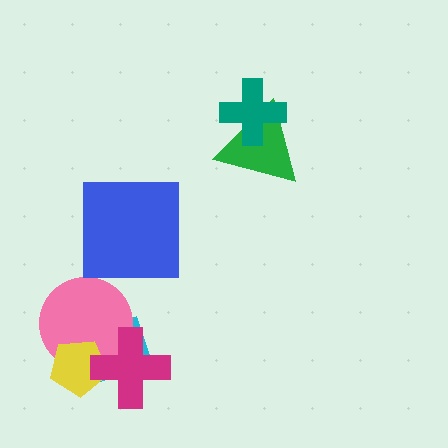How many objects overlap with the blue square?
0 objects overlap with the blue square.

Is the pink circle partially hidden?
Yes, it is partially covered by another shape.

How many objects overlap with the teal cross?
1 object overlaps with the teal cross.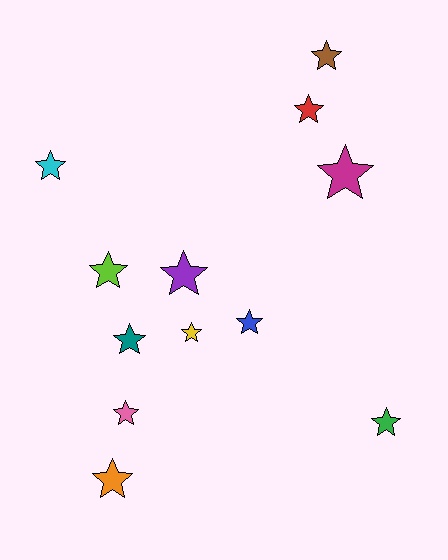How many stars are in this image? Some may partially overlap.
There are 12 stars.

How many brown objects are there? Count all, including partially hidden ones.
There is 1 brown object.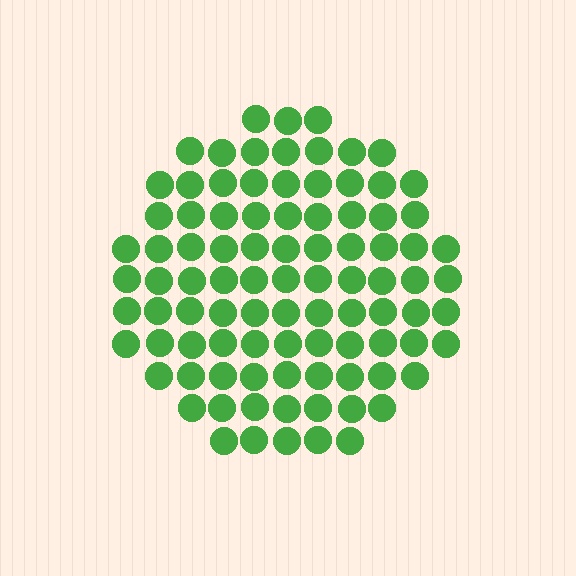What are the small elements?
The small elements are circles.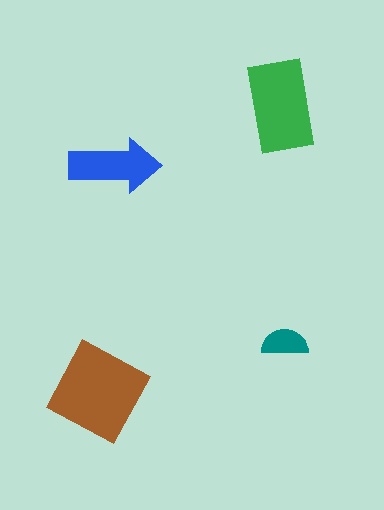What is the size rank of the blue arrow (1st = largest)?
3rd.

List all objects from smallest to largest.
The teal semicircle, the blue arrow, the green rectangle, the brown diamond.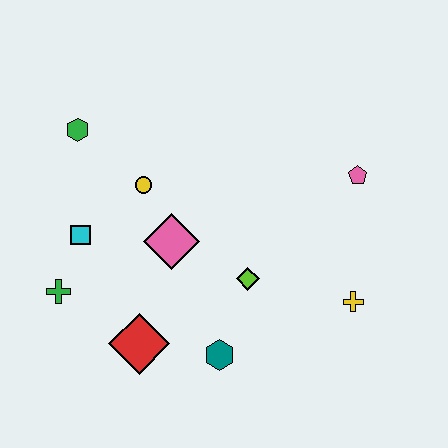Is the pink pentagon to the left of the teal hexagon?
No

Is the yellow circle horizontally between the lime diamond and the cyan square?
Yes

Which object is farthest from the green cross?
The pink pentagon is farthest from the green cross.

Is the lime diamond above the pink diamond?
No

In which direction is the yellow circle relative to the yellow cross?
The yellow circle is to the left of the yellow cross.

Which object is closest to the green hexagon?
The yellow circle is closest to the green hexagon.